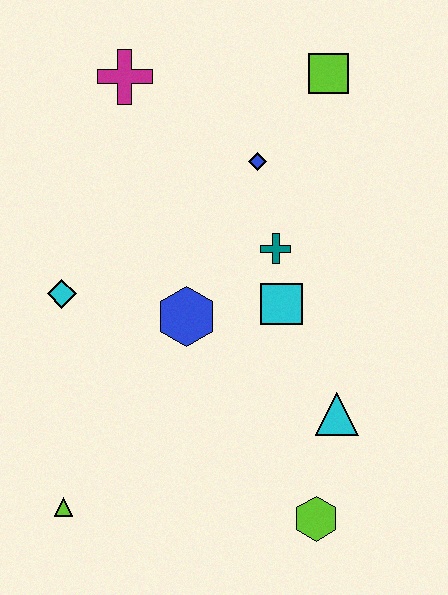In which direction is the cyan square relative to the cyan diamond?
The cyan square is to the right of the cyan diamond.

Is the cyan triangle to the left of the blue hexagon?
No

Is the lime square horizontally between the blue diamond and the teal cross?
No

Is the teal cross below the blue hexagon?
No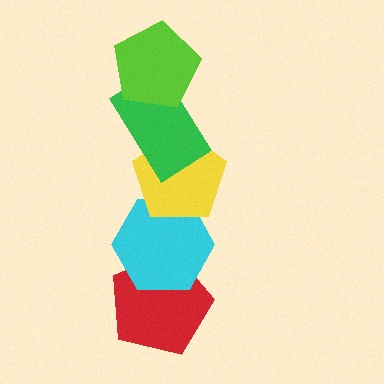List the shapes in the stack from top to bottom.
From top to bottom: the lime pentagon, the green rectangle, the yellow pentagon, the cyan hexagon, the red pentagon.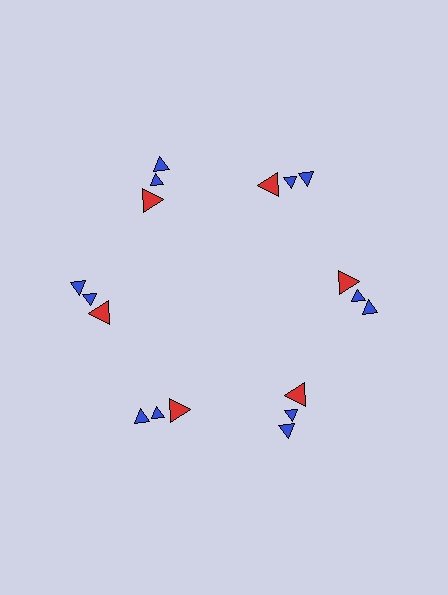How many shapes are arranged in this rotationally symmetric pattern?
There are 18 shapes, arranged in 6 groups of 3.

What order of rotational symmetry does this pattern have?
This pattern has 6-fold rotational symmetry.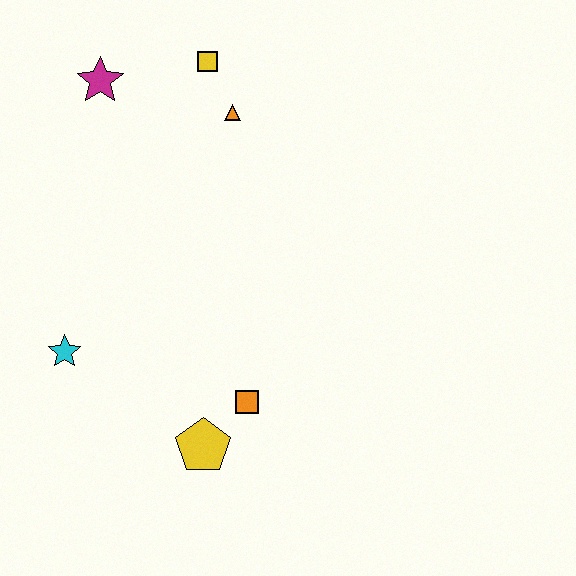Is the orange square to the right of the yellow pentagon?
Yes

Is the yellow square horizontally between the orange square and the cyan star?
Yes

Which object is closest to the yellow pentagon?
The orange square is closest to the yellow pentagon.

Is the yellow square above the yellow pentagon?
Yes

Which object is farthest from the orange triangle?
The yellow pentagon is farthest from the orange triangle.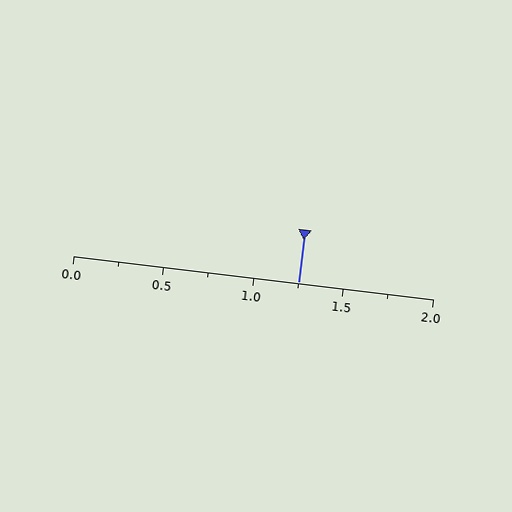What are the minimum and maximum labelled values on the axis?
The axis runs from 0.0 to 2.0.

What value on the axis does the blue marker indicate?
The marker indicates approximately 1.25.